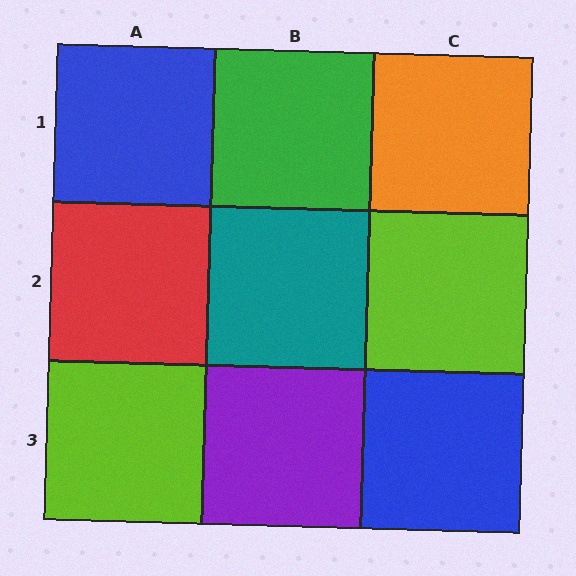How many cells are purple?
1 cell is purple.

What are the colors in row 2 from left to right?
Red, teal, lime.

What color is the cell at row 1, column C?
Orange.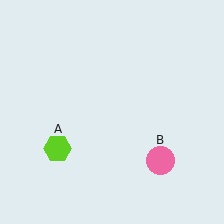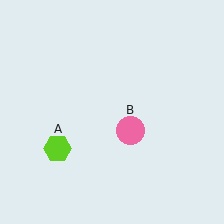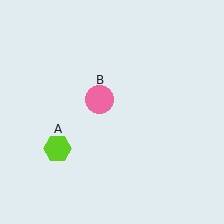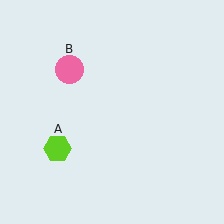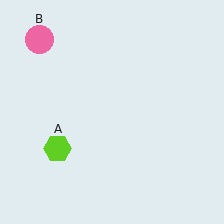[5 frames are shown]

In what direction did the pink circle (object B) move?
The pink circle (object B) moved up and to the left.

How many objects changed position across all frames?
1 object changed position: pink circle (object B).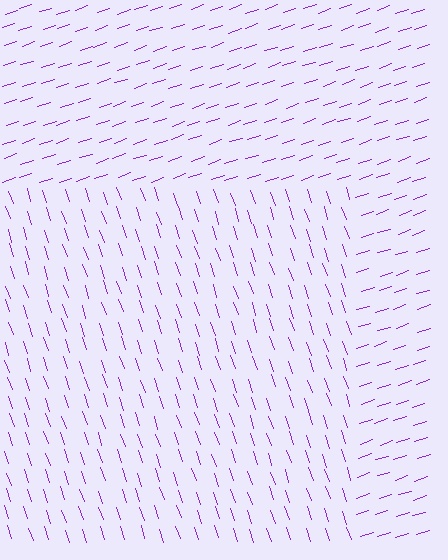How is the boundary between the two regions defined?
The boundary is defined purely by a change in line orientation (approximately 90 degrees difference). All lines are the same color and thickness.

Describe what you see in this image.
The image is filled with small purple line segments. A rectangle region in the image has lines oriented differently from the surrounding lines, creating a visible texture boundary.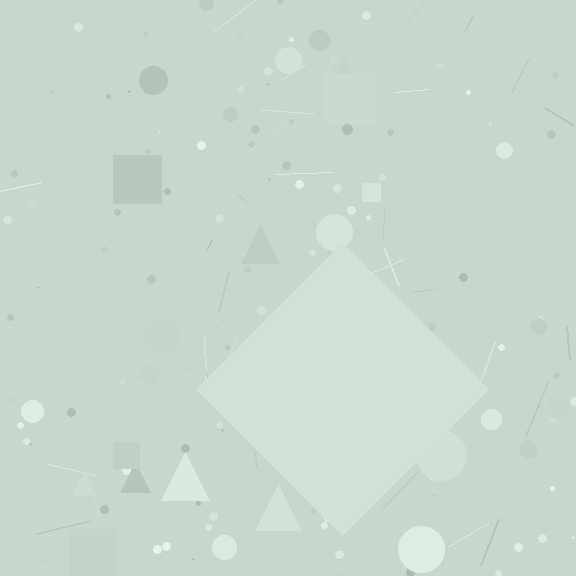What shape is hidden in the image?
A diamond is hidden in the image.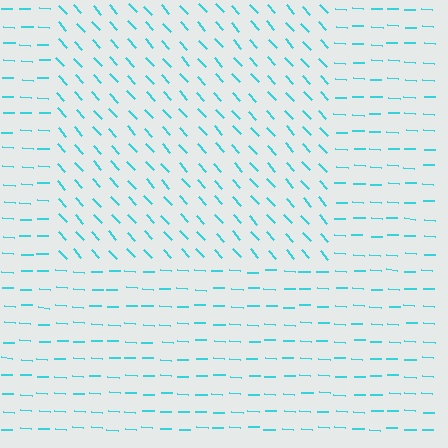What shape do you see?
I see a rectangle.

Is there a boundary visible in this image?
Yes, there is a texture boundary formed by a change in line orientation.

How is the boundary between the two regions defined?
The boundary is defined purely by a change in line orientation (approximately 45 degrees difference). All lines are the same color and thickness.